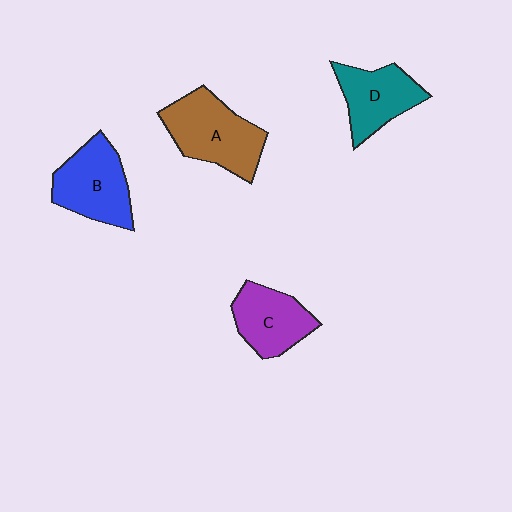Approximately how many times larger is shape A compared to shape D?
Approximately 1.3 times.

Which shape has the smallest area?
Shape C (purple).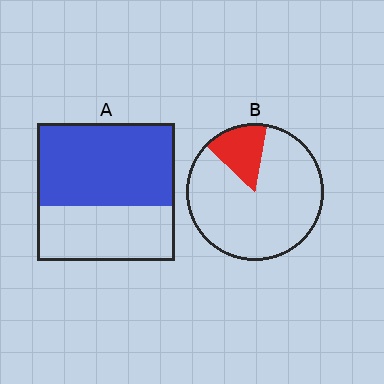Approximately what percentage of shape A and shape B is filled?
A is approximately 60% and B is approximately 15%.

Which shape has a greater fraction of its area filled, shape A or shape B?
Shape A.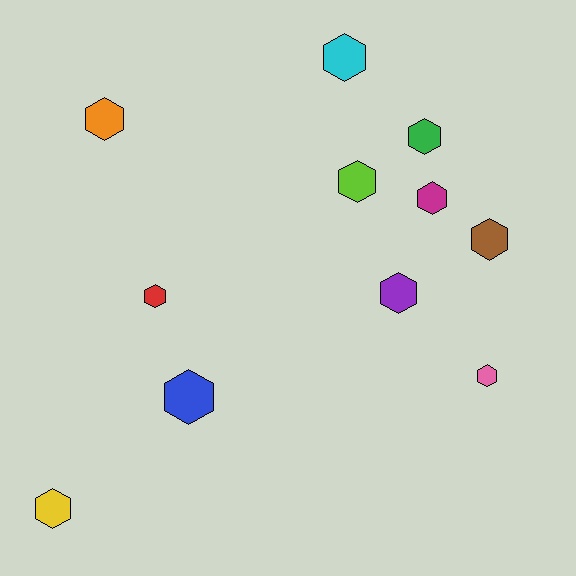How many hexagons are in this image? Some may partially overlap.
There are 11 hexagons.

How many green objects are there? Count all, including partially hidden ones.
There is 1 green object.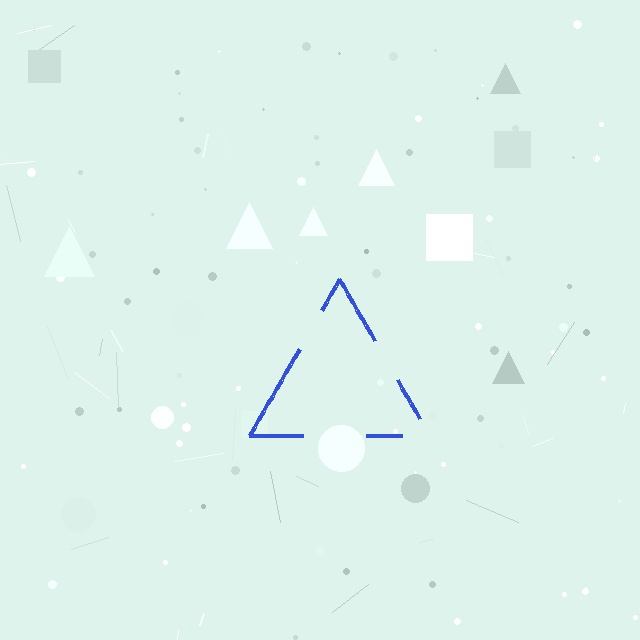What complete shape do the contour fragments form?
The contour fragments form a triangle.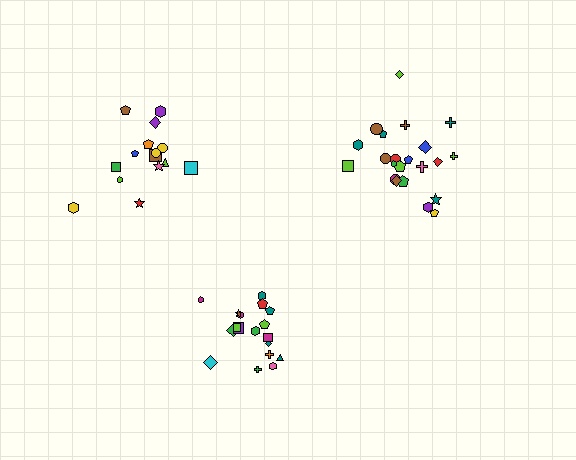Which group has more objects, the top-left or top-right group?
The top-right group.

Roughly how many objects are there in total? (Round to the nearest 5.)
Roughly 55 objects in total.